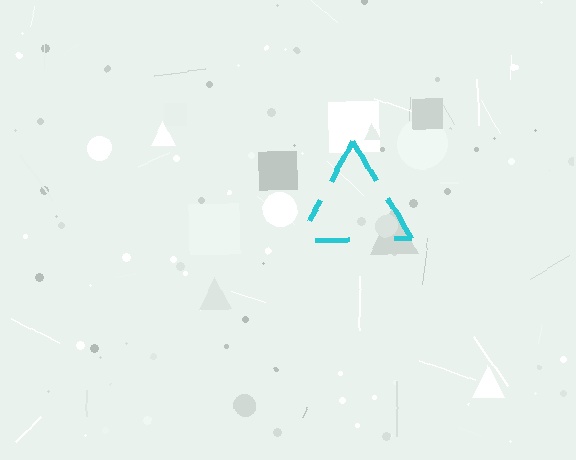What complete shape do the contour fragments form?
The contour fragments form a triangle.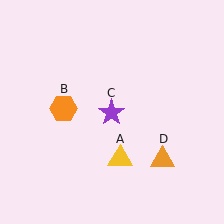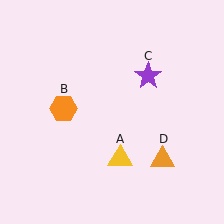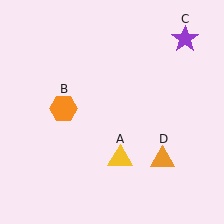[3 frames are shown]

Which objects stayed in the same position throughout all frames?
Yellow triangle (object A) and orange hexagon (object B) and orange triangle (object D) remained stationary.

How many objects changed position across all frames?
1 object changed position: purple star (object C).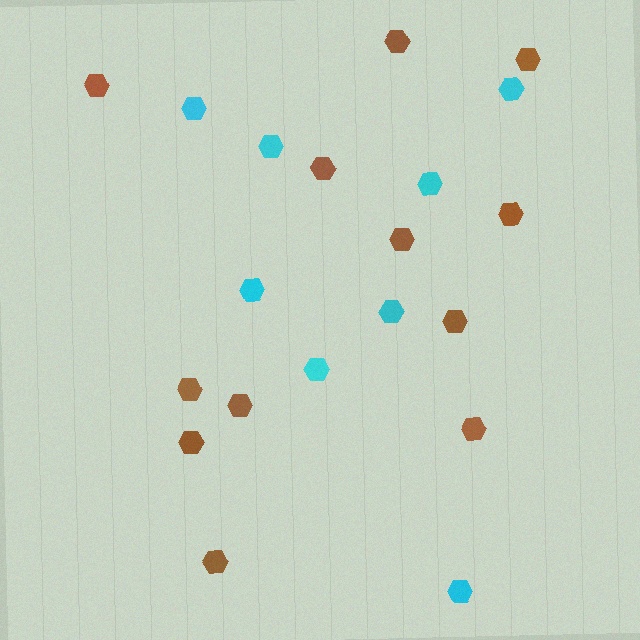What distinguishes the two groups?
There are 2 groups: one group of cyan hexagons (8) and one group of brown hexagons (12).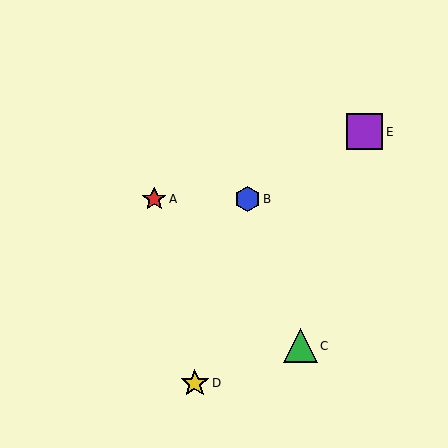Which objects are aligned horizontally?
Objects A, B are aligned horizontally.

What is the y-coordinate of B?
Object B is at y≈199.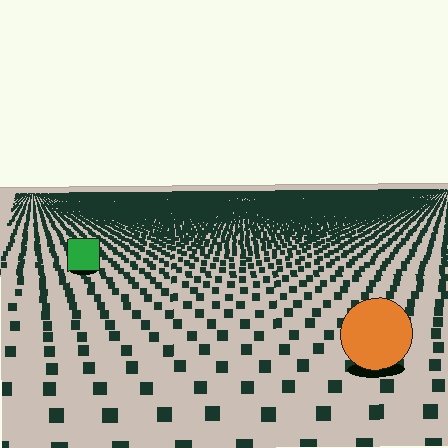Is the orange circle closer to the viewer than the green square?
Yes. The orange circle is closer — you can tell from the texture gradient: the ground texture is coarser near it.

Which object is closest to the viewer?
The orange circle is closest. The texture marks near it are larger and more spread out.